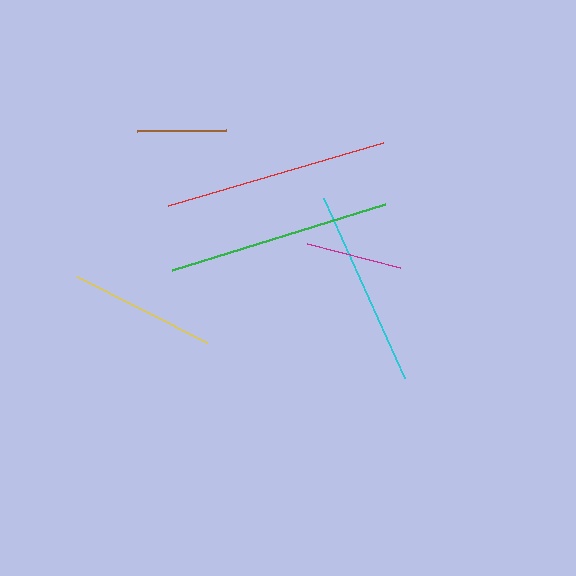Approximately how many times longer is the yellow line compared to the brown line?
The yellow line is approximately 1.6 times the length of the brown line.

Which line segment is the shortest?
The brown line is the shortest at approximately 89 pixels.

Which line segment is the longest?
The red line is the longest at approximately 224 pixels.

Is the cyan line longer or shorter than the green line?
The green line is longer than the cyan line.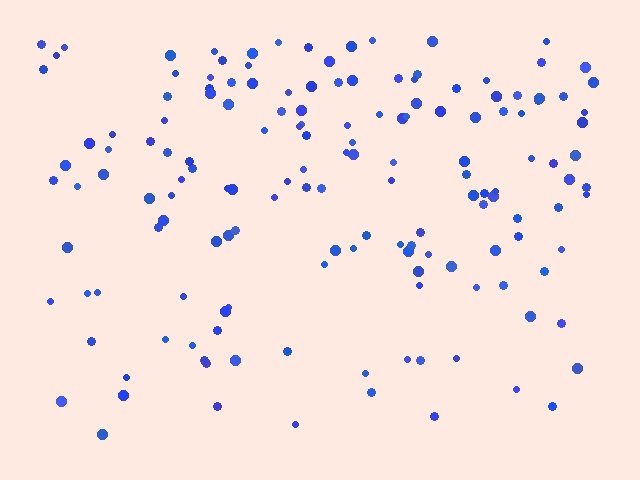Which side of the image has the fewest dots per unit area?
The bottom.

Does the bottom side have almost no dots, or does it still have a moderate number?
Still a moderate number, just noticeably fewer than the top.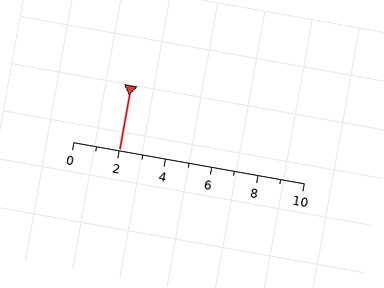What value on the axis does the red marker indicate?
The marker indicates approximately 2.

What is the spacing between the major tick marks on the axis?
The major ticks are spaced 2 apart.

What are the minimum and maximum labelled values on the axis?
The axis runs from 0 to 10.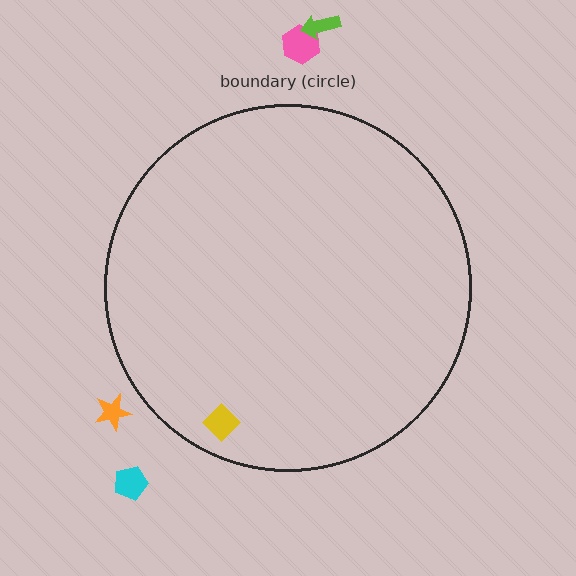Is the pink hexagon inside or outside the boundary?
Outside.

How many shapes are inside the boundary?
1 inside, 4 outside.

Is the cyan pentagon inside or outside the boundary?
Outside.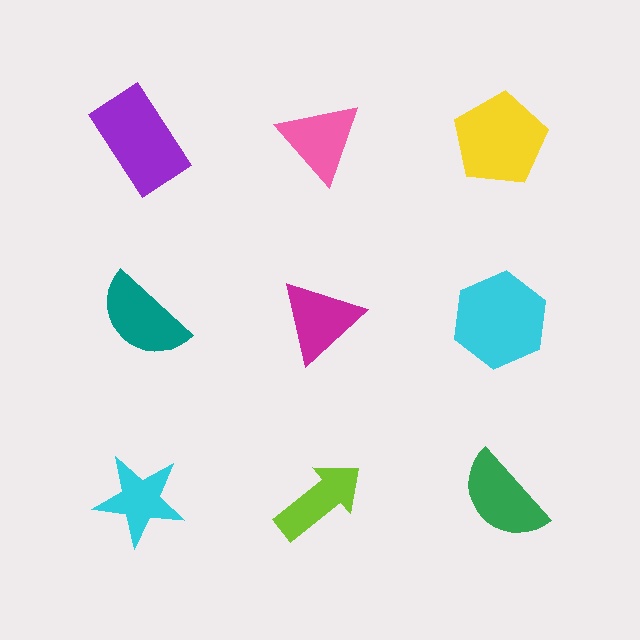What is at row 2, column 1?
A teal semicircle.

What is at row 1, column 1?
A purple rectangle.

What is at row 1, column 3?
A yellow pentagon.